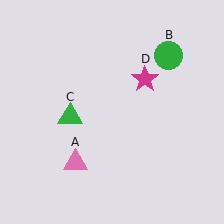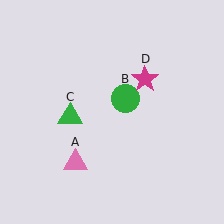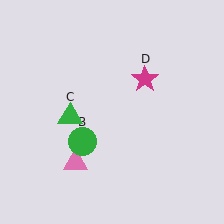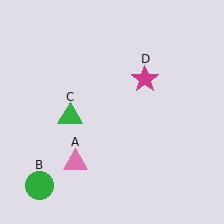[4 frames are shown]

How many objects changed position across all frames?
1 object changed position: green circle (object B).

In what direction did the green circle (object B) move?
The green circle (object B) moved down and to the left.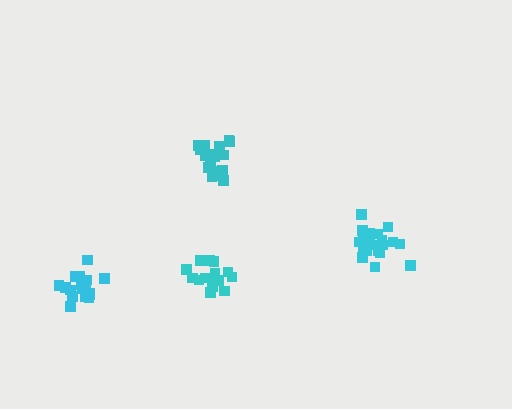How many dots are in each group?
Group 1: 19 dots, Group 2: 17 dots, Group 3: 16 dots, Group 4: 21 dots (73 total).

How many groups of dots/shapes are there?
There are 4 groups.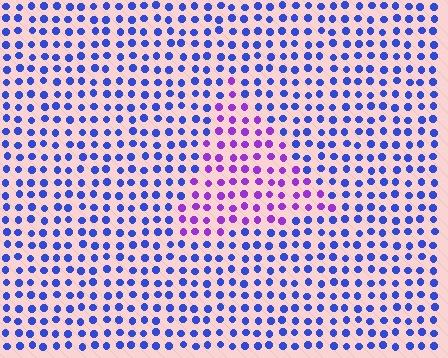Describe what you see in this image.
The image is filled with small blue elements in a uniform arrangement. A triangle-shaped region is visible where the elements are tinted to a slightly different hue, forming a subtle color boundary.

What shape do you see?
I see a triangle.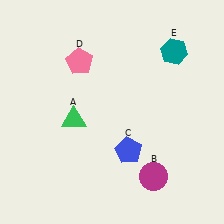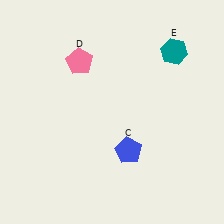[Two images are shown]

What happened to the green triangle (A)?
The green triangle (A) was removed in Image 2. It was in the bottom-left area of Image 1.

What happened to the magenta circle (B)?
The magenta circle (B) was removed in Image 2. It was in the bottom-right area of Image 1.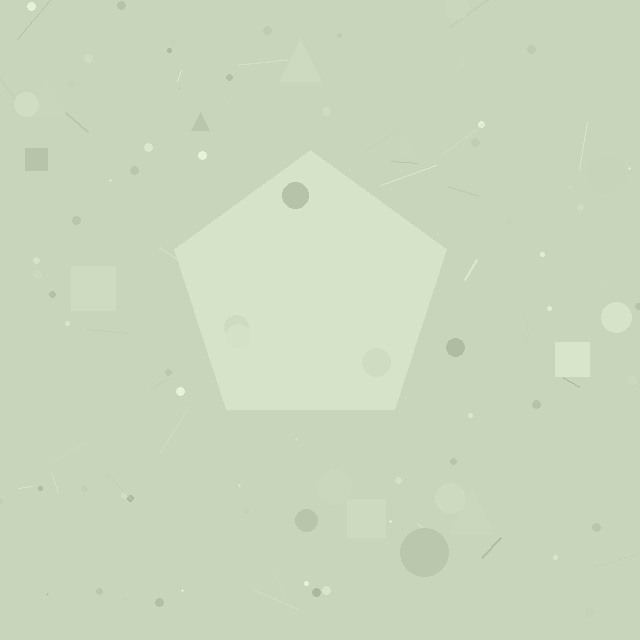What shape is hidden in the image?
A pentagon is hidden in the image.